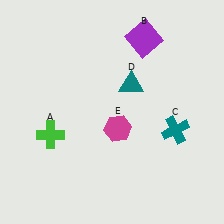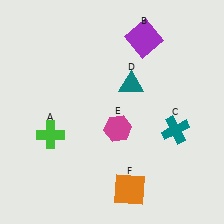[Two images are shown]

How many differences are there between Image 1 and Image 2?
There is 1 difference between the two images.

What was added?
An orange square (F) was added in Image 2.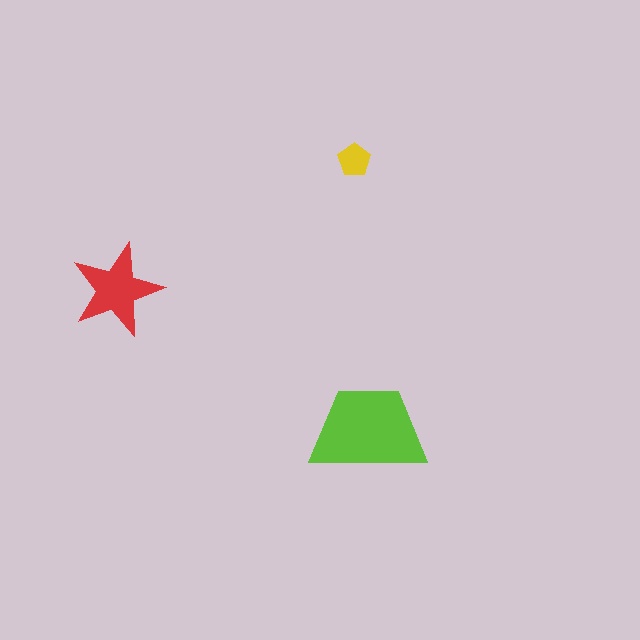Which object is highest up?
The yellow pentagon is topmost.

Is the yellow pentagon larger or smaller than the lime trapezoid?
Smaller.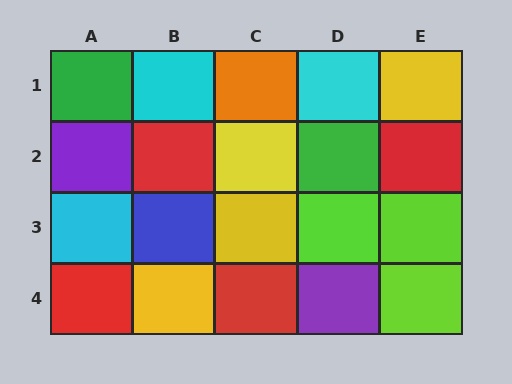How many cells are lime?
3 cells are lime.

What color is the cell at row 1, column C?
Orange.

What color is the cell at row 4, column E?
Lime.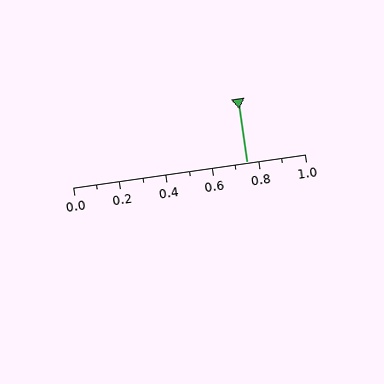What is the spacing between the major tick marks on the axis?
The major ticks are spaced 0.2 apart.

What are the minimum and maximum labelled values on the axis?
The axis runs from 0.0 to 1.0.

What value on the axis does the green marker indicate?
The marker indicates approximately 0.75.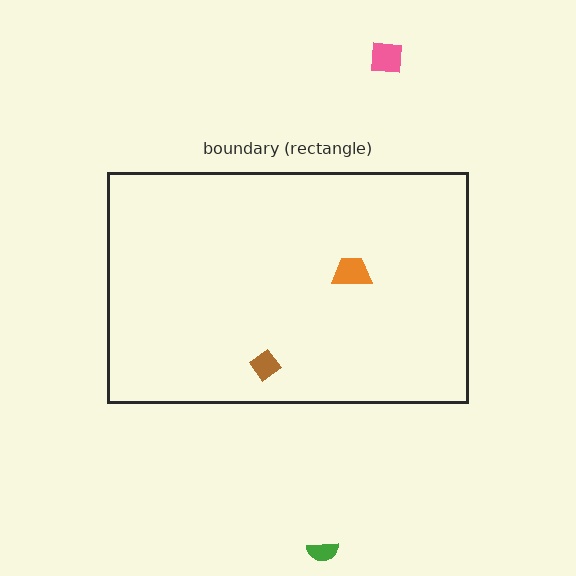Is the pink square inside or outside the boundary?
Outside.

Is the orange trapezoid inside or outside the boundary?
Inside.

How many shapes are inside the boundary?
2 inside, 2 outside.